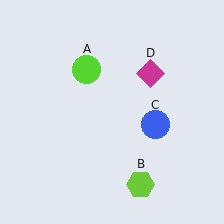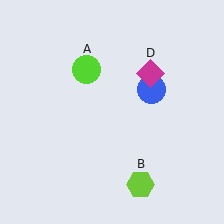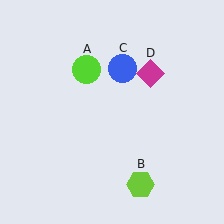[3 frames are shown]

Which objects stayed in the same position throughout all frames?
Lime circle (object A) and lime hexagon (object B) and magenta diamond (object D) remained stationary.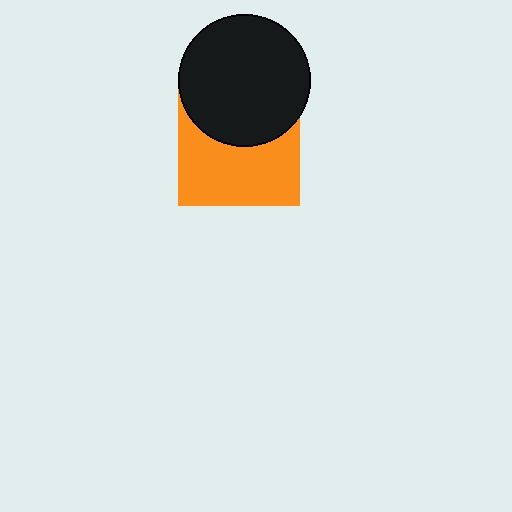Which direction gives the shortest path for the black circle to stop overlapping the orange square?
Moving up gives the shortest separation.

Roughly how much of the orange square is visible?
About half of it is visible (roughly 58%).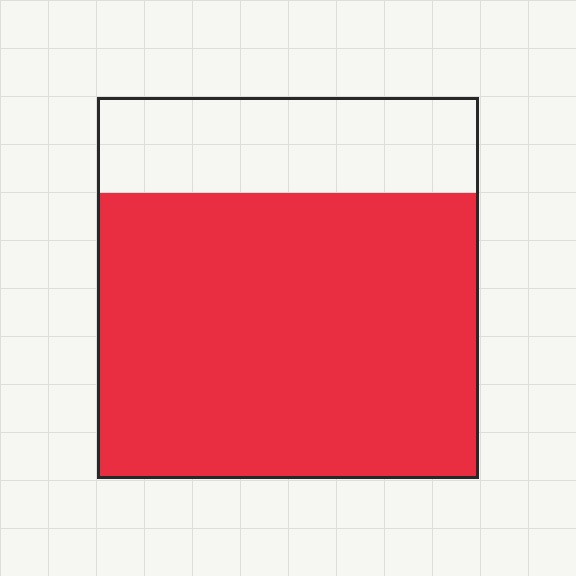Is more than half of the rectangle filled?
Yes.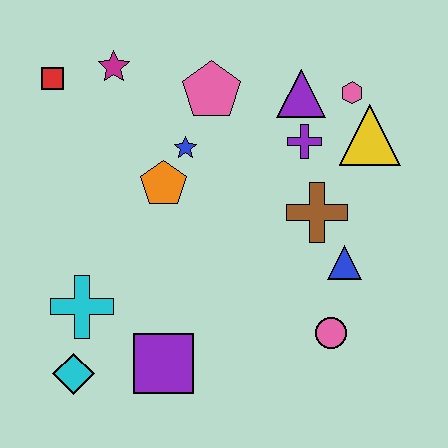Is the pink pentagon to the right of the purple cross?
No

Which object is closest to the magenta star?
The red square is closest to the magenta star.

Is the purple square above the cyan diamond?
Yes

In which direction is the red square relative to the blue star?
The red square is to the left of the blue star.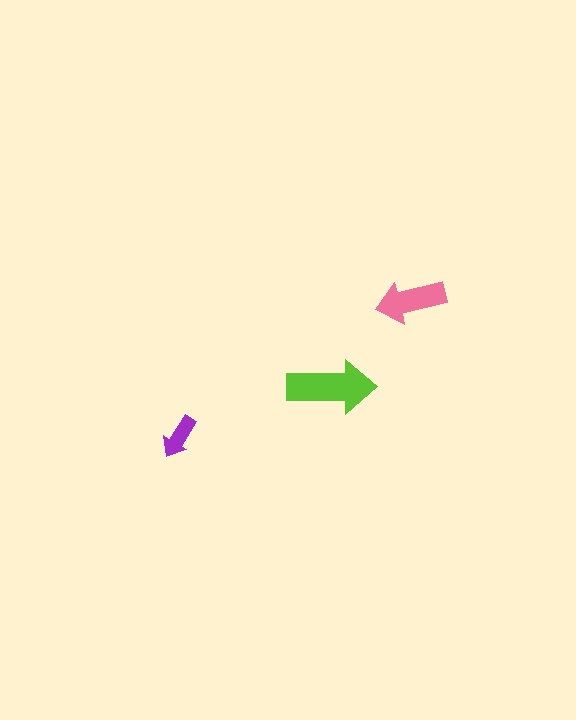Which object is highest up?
The pink arrow is topmost.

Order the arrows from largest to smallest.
the lime one, the pink one, the purple one.